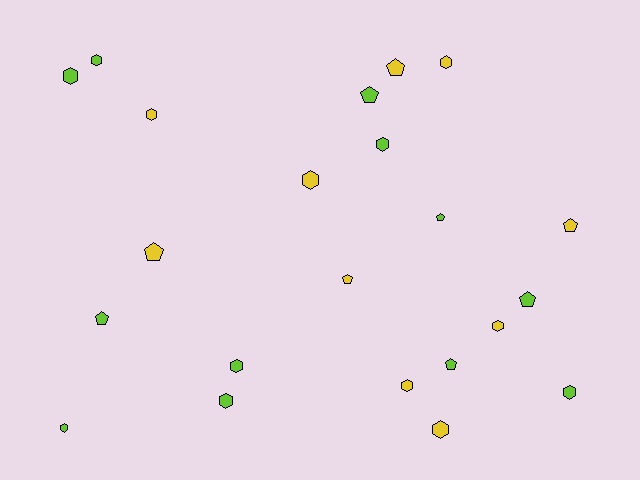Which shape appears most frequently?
Hexagon, with 13 objects.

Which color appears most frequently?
Lime, with 12 objects.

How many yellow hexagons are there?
There are 6 yellow hexagons.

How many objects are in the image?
There are 22 objects.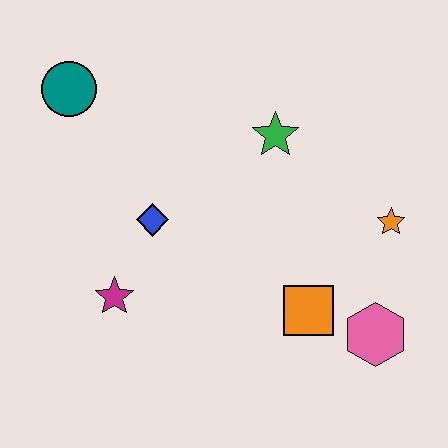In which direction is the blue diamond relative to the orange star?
The blue diamond is to the left of the orange star.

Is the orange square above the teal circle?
No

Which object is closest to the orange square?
The pink hexagon is closest to the orange square.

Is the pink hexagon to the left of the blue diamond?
No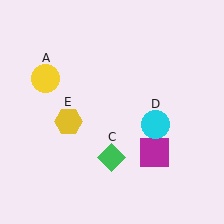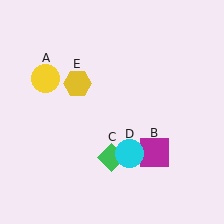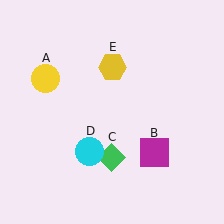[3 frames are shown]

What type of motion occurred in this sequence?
The cyan circle (object D), yellow hexagon (object E) rotated clockwise around the center of the scene.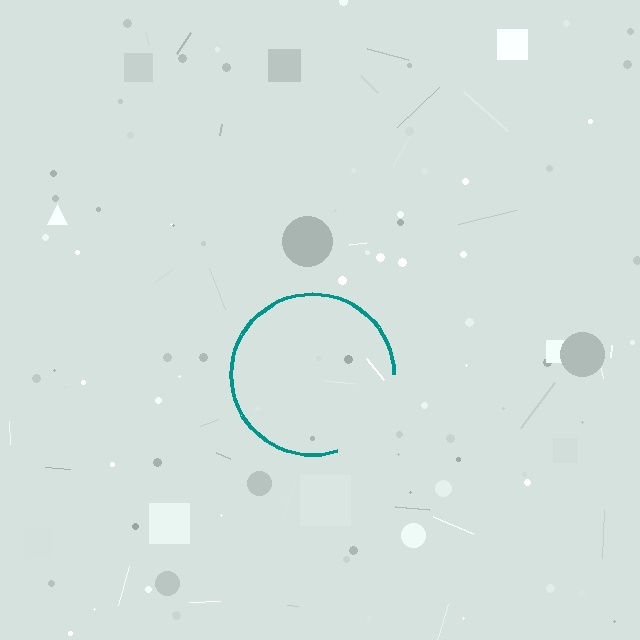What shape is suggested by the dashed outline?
The dashed outline suggests a circle.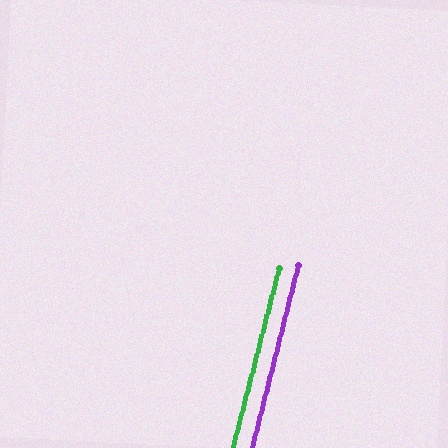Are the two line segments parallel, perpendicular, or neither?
Parallel — their directions differ by only 0.3°.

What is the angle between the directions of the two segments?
Approximately 0 degrees.